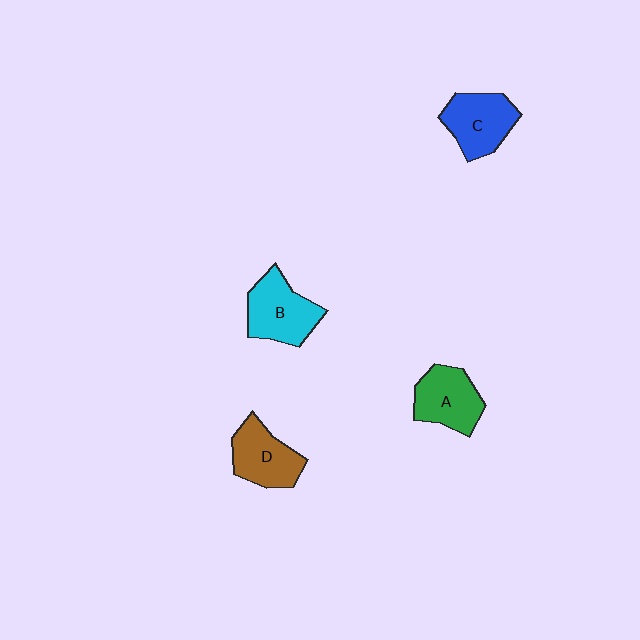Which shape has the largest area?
Shape B (cyan).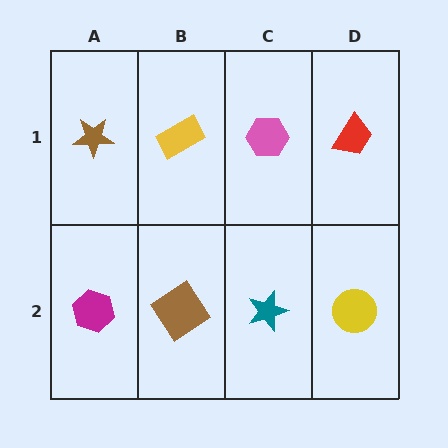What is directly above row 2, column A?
A brown star.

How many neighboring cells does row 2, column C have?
3.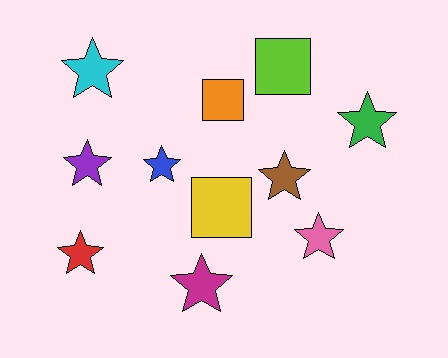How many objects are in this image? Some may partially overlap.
There are 11 objects.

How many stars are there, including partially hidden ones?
There are 8 stars.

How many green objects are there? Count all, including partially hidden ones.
There is 1 green object.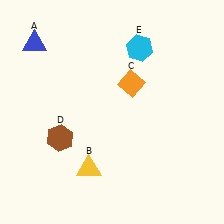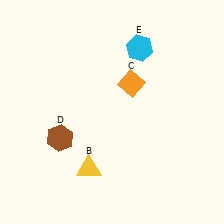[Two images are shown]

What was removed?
The blue triangle (A) was removed in Image 2.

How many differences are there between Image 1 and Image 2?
There is 1 difference between the two images.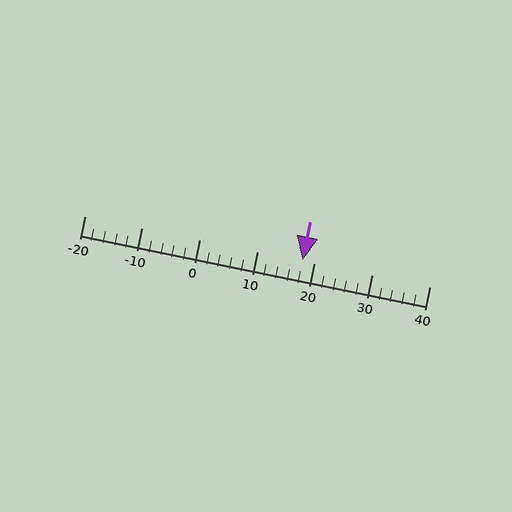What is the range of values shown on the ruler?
The ruler shows values from -20 to 40.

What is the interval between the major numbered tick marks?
The major tick marks are spaced 10 units apart.